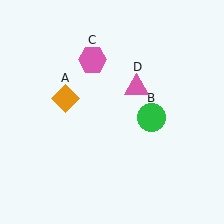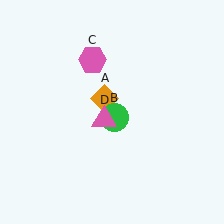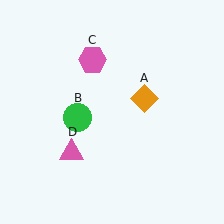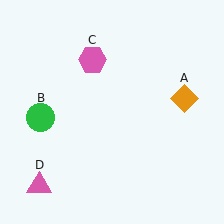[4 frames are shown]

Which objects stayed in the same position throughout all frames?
Pink hexagon (object C) remained stationary.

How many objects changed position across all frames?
3 objects changed position: orange diamond (object A), green circle (object B), pink triangle (object D).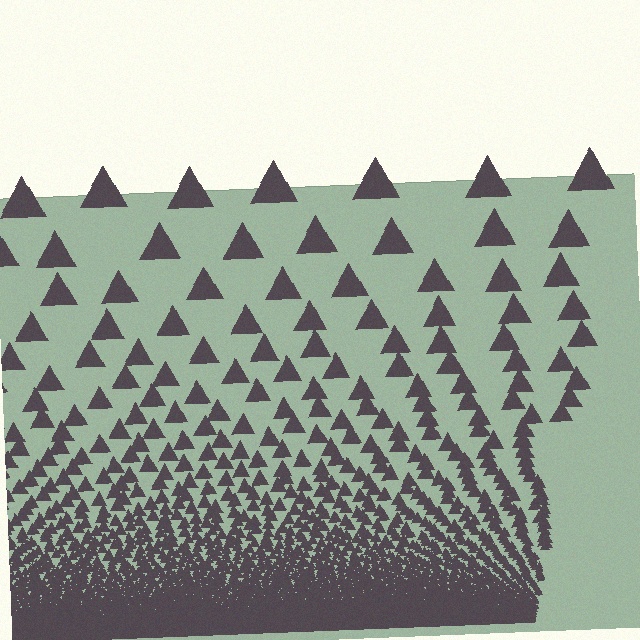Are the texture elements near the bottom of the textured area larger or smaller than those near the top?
Smaller. The gradient is inverted — elements near the bottom are smaller and denser.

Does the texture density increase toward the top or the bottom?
Density increases toward the bottom.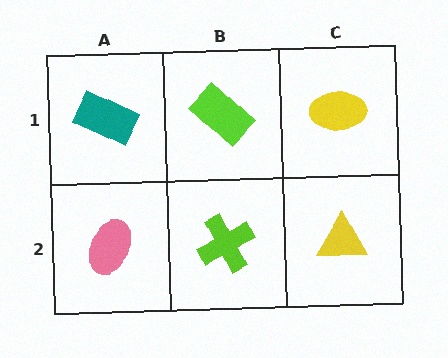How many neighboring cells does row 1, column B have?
3.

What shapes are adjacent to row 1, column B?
A lime cross (row 2, column B), a teal rectangle (row 1, column A), a yellow ellipse (row 1, column C).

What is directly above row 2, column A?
A teal rectangle.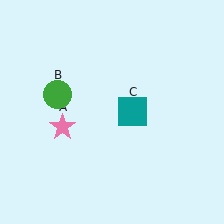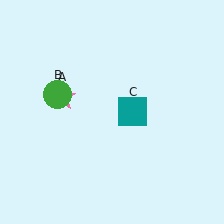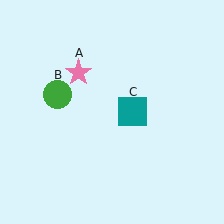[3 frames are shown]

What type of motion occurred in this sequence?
The pink star (object A) rotated clockwise around the center of the scene.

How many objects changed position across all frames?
1 object changed position: pink star (object A).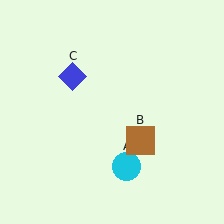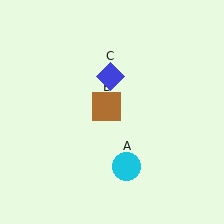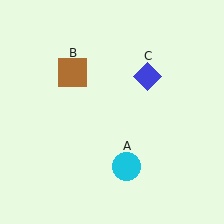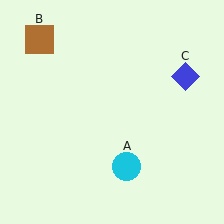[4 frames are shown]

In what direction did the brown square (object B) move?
The brown square (object B) moved up and to the left.